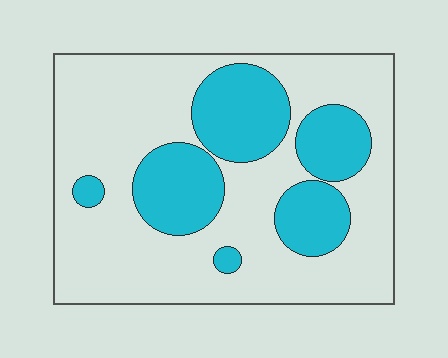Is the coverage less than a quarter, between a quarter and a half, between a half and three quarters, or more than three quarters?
Between a quarter and a half.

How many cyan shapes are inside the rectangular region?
6.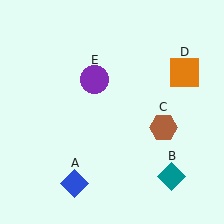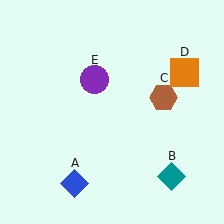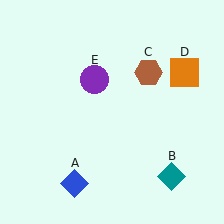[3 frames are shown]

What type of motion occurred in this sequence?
The brown hexagon (object C) rotated counterclockwise around the center of the scene.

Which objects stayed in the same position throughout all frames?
Blue diamond (object A) and teal diamond (object B) and orange square (object D) and purple circle (object E) remained stationary.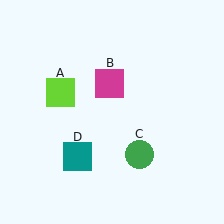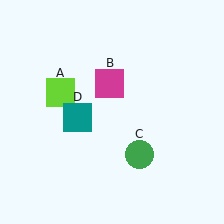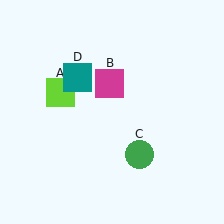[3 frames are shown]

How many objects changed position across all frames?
1 object changed position: teal square (object D).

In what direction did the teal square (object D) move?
The teal square (object D) moved up.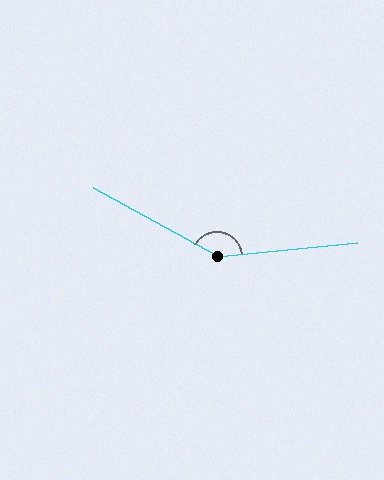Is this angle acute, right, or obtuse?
It is obtuse.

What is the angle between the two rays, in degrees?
Approximately 145 degrees.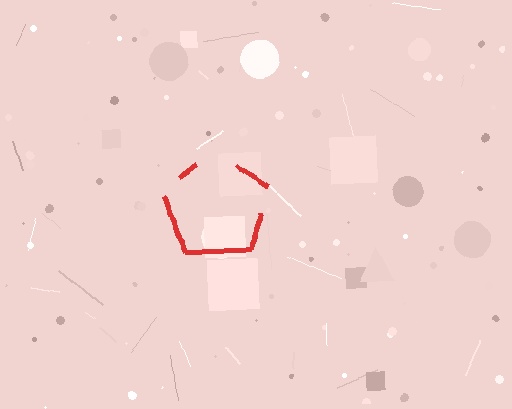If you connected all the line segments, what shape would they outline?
They would outline a pentagon.